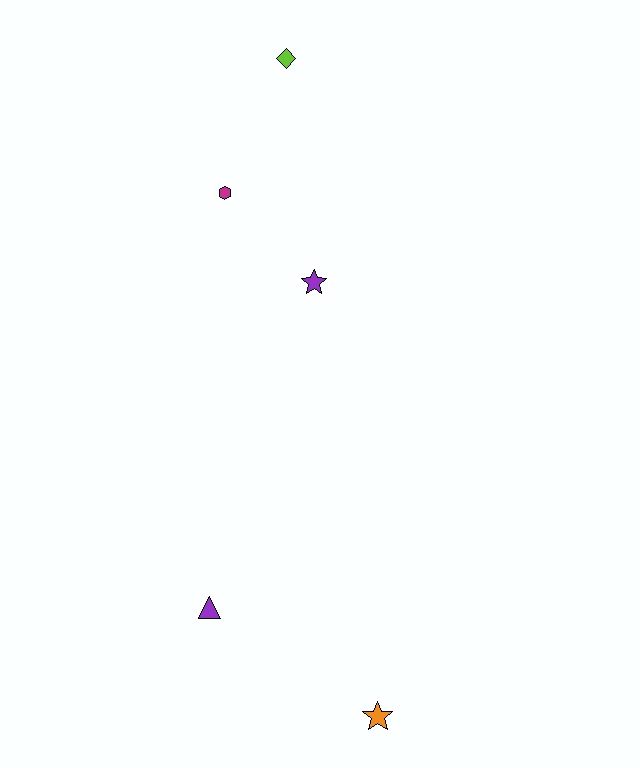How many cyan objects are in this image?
There are no cyan objects.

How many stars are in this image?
There are 2 stars.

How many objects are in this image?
There are 5 objects.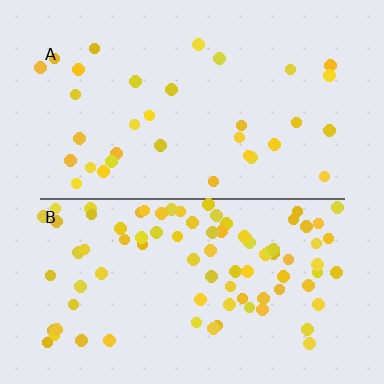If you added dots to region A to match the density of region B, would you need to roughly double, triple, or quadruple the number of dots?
Approximately triple.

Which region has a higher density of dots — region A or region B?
B (the bottom).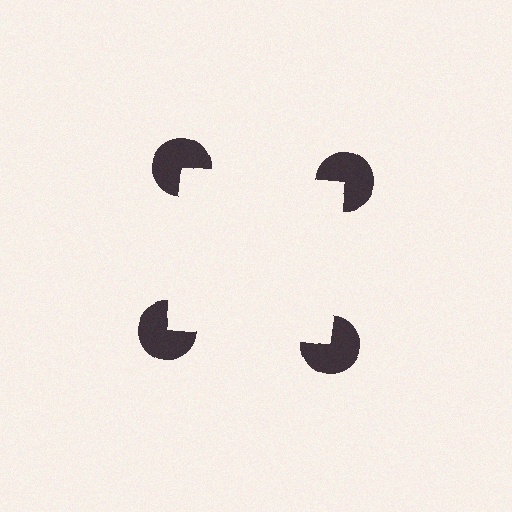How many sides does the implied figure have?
4 sides.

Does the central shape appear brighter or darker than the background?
It typically appears slightly brighter than the background, even though no actual brightness change is drawn.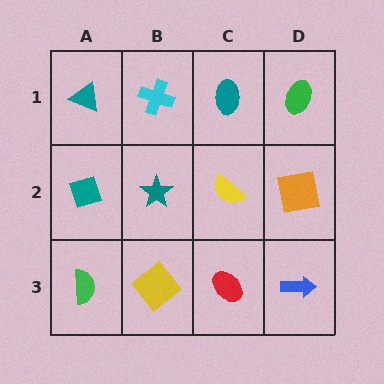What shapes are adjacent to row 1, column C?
A yellow semicircle (row 2, column C), a cyan cross (row 1, column B), a green ellipse (row 1, column D).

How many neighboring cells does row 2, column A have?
3.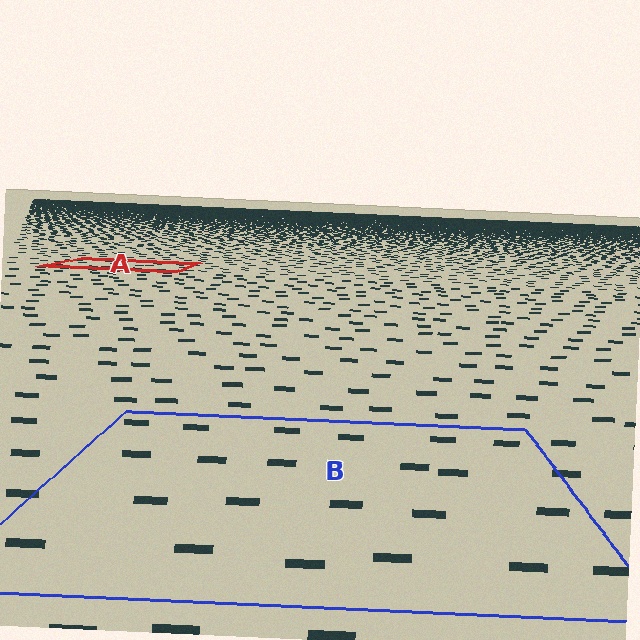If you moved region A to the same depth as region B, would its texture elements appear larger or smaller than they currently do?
They would appear larger. At a closer depth, the same texture elements are projected at a bigger on-screen size.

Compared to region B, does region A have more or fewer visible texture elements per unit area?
Region A has more texture elements per unit area — they are packed more densely because it is farther away.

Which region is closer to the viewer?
Region B is closer. The texture elements there are larger and more spread out.